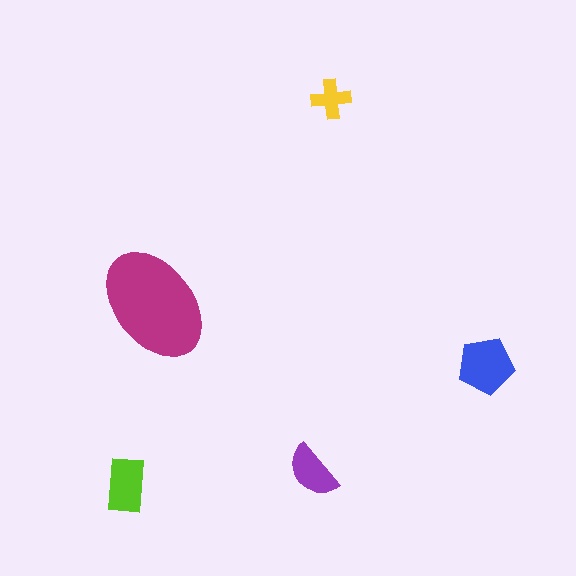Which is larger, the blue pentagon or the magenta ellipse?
The magenta ellipse.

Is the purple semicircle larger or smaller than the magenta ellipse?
Smaller.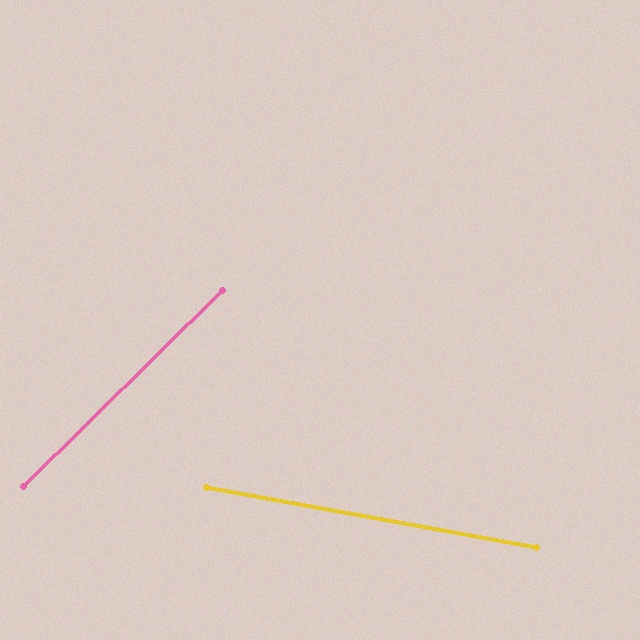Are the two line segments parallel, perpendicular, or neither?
Neither parallel nor perpendicular — they differ by about 55°.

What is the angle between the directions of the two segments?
Approximately 55 degrees.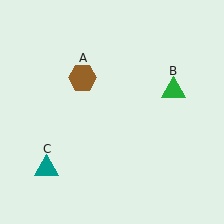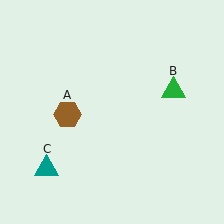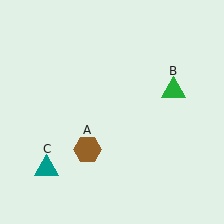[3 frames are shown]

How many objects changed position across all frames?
1 object changed position: brown hexagon (object A).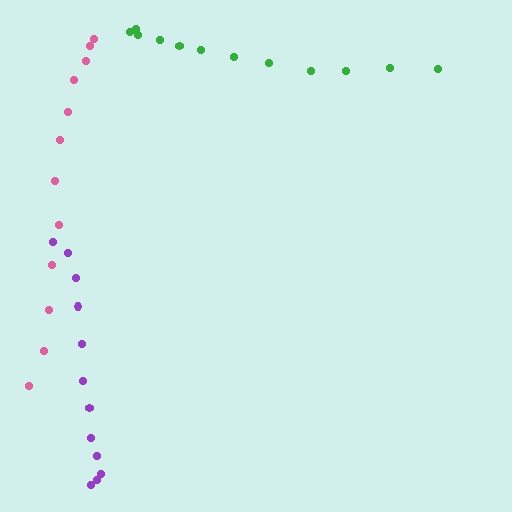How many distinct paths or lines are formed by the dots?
There are 3 distinct paths.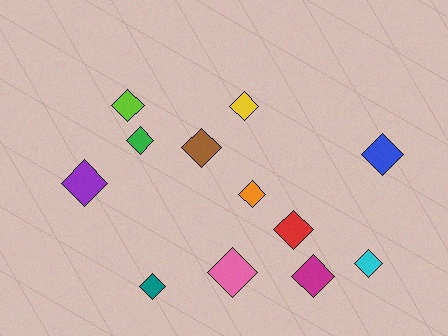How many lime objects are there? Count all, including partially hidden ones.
There is 1 lime object.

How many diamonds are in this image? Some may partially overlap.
There are 12 diamonds.